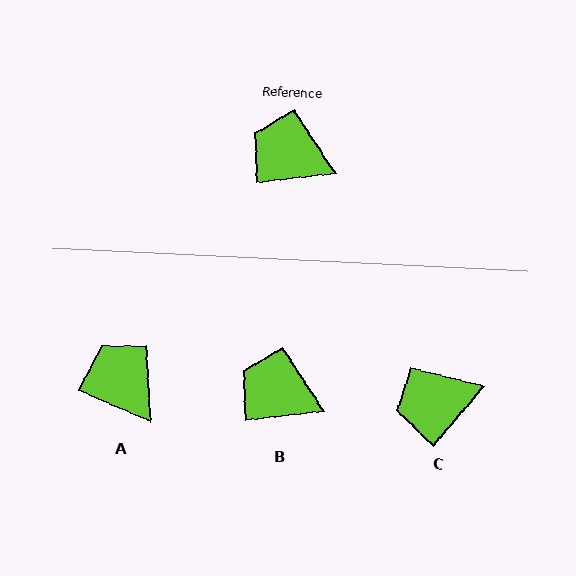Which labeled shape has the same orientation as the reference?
B.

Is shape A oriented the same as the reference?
No, it is off by about 30 degrees.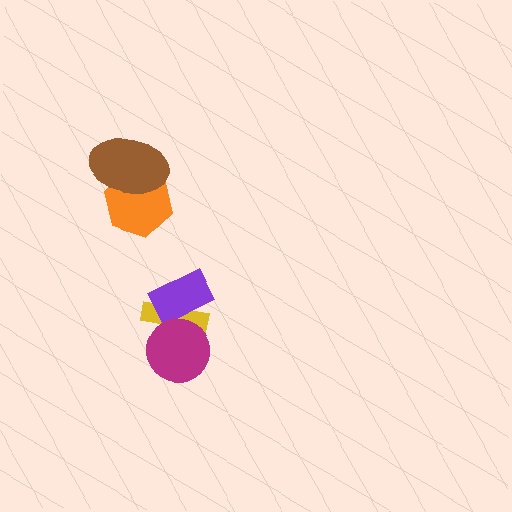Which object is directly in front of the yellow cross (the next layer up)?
The purple rectangle is directly in front of the yellow cross.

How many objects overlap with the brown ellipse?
1 object overlaps with the brown ellipse.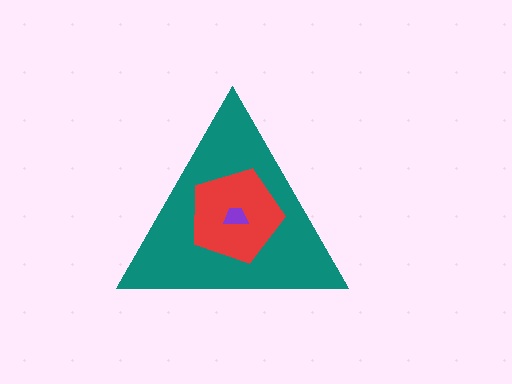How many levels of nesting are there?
3.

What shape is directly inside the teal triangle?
The red pentagon.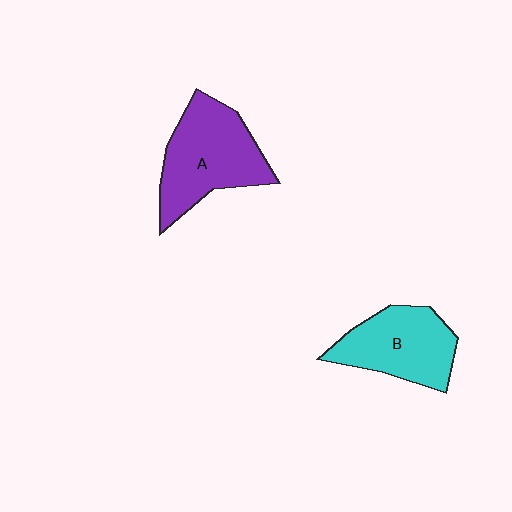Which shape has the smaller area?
Shape B (cyan).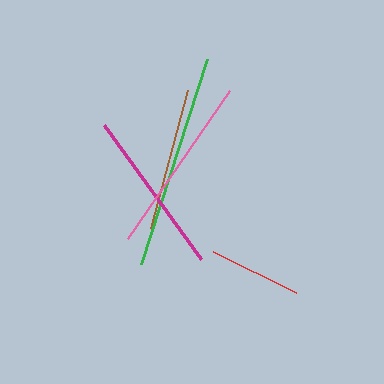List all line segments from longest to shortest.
From longest to shortest: green, pink, magenta, brown, red.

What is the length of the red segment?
The red segment is approximately 92 pixels long.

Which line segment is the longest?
The green line is the longest at approximately 216 pixels.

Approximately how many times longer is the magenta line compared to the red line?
The magenta line is approximately 1.8 times the length of the red line.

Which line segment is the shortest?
The red line is the shortest at approximately 92 pixels.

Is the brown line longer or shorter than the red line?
The brown line is longer than the red line.